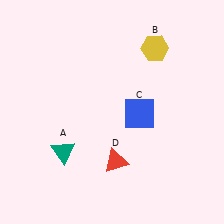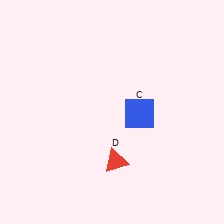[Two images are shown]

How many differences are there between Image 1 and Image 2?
There are 2 differences between the two images.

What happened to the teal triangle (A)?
The teal triangle (A) was removed in Image 2. It was in the bottom-left area of Image 1.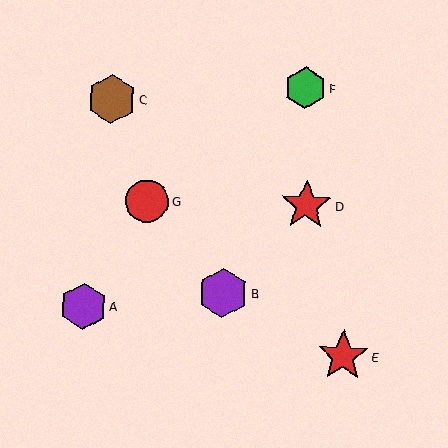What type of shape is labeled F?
Shape F is a green hexagon.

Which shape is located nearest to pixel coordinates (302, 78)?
The green hexagon (labeled F) at (306, 88) is nearest to that location.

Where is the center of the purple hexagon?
The center of the purple hexagon is at (223, 293).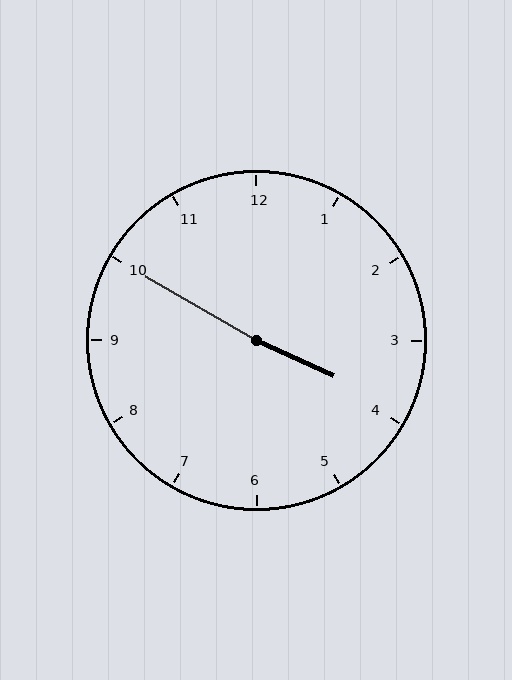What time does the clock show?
3:50.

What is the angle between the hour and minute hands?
Approximately 175 degrees.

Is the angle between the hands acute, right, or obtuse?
It is obtuse.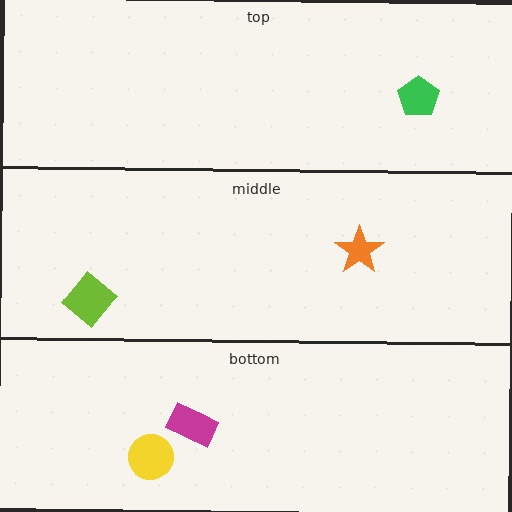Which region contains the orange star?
The middle region.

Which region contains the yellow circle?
The bottom region.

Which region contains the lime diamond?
The middle region.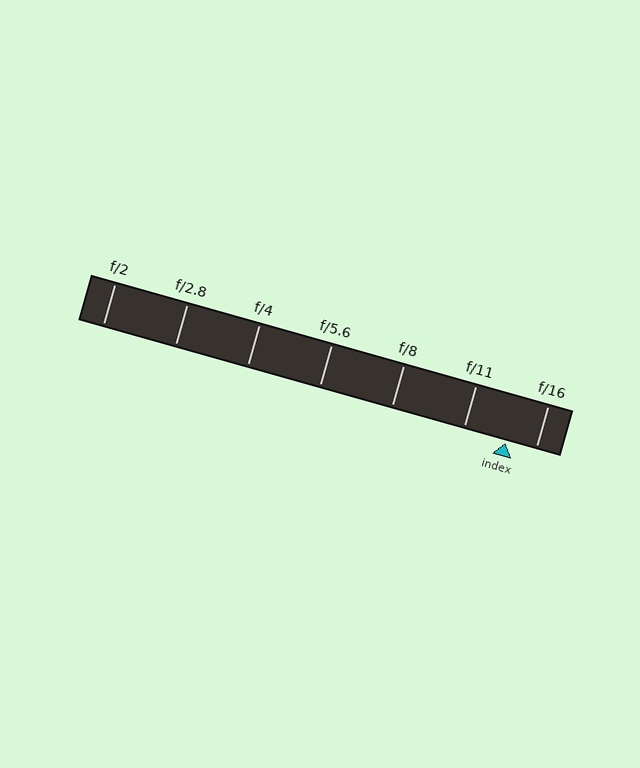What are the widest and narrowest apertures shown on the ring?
The widest aperture shown is f/2 and the narrowest is f/16.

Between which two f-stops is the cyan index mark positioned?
The index mark is between f/11 and f/16.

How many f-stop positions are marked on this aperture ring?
There are 7 f-stop positions marked.